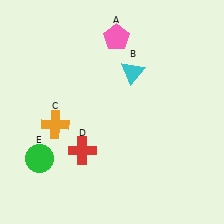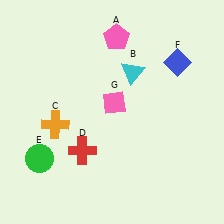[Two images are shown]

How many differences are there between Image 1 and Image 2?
There are 2 differences between the two images.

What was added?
A blue diamond (F), a pink diamond (G) were added in Image 2.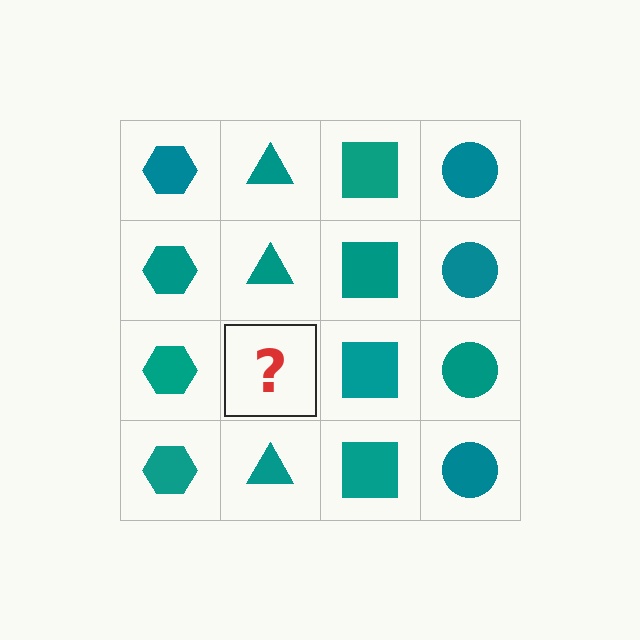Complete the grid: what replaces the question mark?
The question mark should be replaced with a teal triangle.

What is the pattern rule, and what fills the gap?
The rule is that each column has a consistent shape. The gap should be filled with a teal triangle.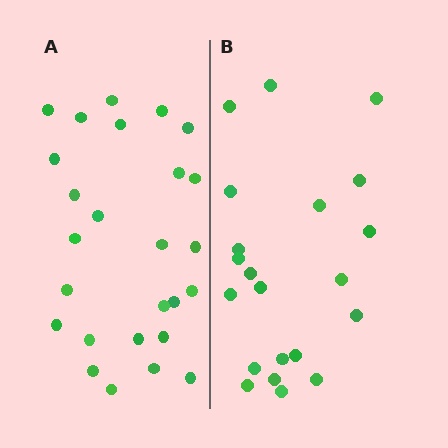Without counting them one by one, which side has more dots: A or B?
Region A (the left region) has more dots.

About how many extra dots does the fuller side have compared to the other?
Region A has about 5 more dots than region B.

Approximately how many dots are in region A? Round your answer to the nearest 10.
About 30 dots. (The exact count is 26, which rounds to 30.)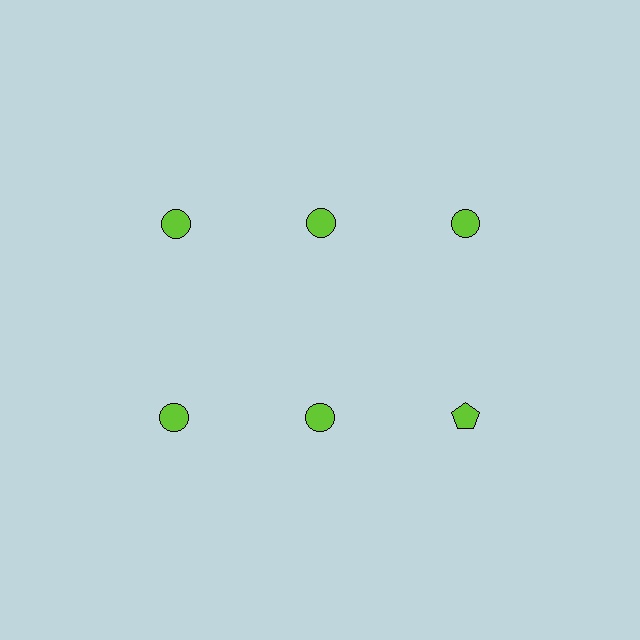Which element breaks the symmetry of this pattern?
The lime pentagon in the second row, center column breaks the symmetry. All other shapes are lime circles.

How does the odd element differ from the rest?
It has a different shape: pentagon instead of circle.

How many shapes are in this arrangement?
There are 6 shapes arranged in a grid pattern.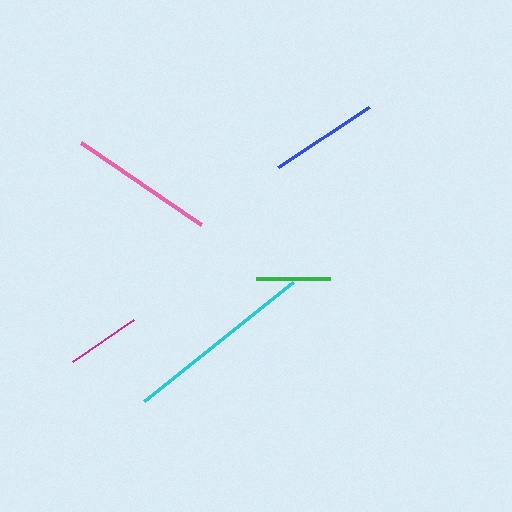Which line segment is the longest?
The cyan line is the longest at approximately 191 pixels.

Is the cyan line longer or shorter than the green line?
The cyan line is longer than the green line.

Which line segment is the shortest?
The green line is the shortest at approximately 74 pixels.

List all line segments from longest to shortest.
From longest to shortest: cyan, pink, blue, magenta, green.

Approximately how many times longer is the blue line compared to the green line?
The blue line is approximately 1.5 times the length of the green line.